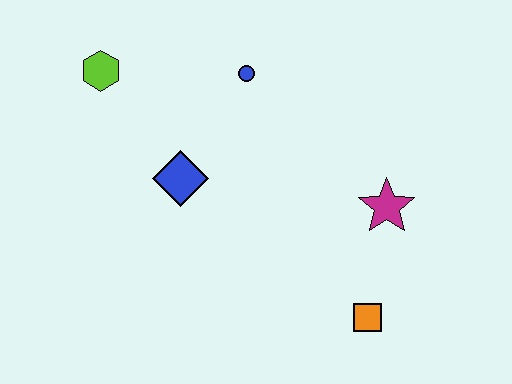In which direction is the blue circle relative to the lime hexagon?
The blue circle is to the right of the lime hexagon.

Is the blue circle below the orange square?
No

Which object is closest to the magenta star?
The orange square is closest to the magenta star.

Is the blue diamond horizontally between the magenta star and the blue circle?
No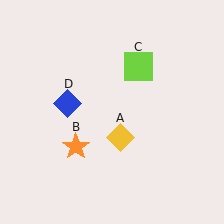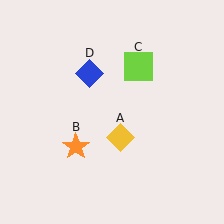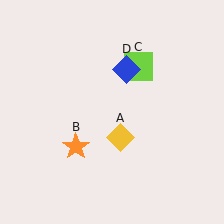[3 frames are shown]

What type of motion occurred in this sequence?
The blue diamond (object D) rotated clockwise around the center of the scene.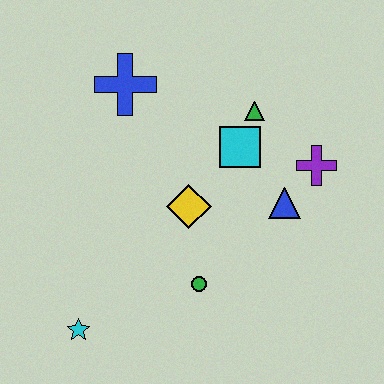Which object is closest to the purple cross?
The blue triangle is closest to the purple cross.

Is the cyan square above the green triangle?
No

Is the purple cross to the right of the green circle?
Yes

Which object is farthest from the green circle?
The blue cross is farthest from the green circle.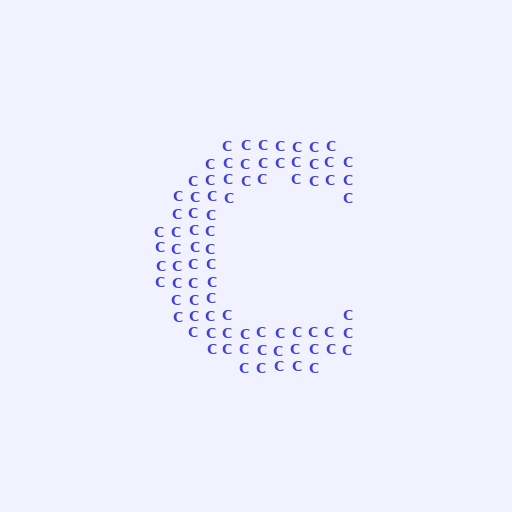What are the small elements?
The small elements are letter C's.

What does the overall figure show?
The overall figure shows the letter C.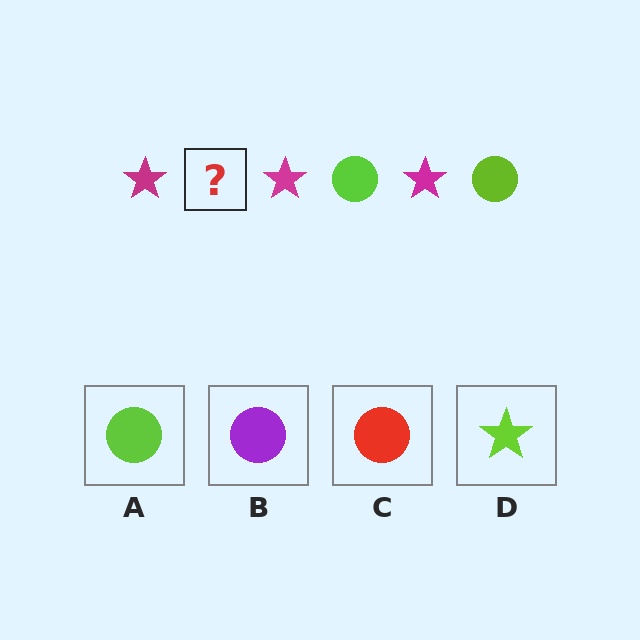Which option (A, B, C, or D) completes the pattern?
A.